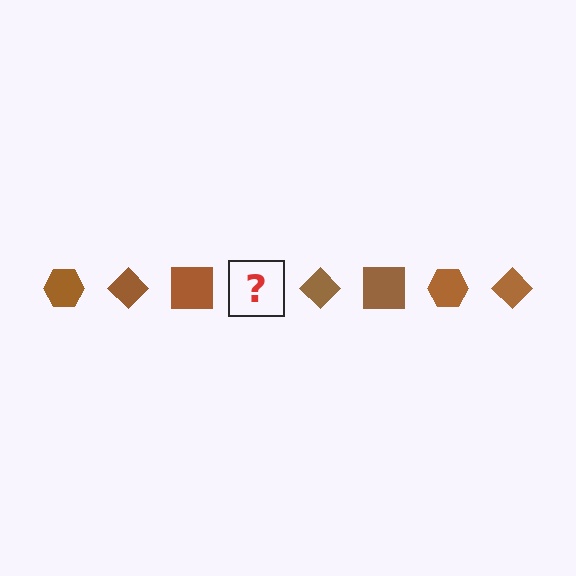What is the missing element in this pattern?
The missing element is a brown hexagon.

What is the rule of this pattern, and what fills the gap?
The rule is that the pattern cycles through hexagon, diamond, square shapes in brown. The gap should be filled with a brown hexagon.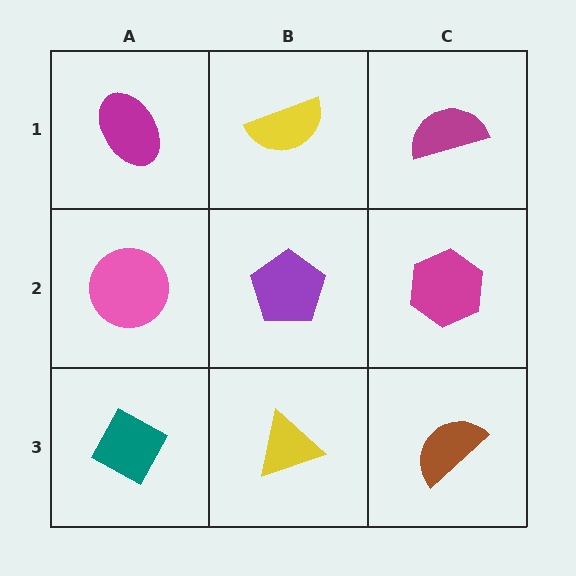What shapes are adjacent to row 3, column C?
A magenta hexagon (row 2, column C), a yellow triangle (row 3, column B).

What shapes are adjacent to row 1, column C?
A magenta hexagon (row 2, column C), a yellow semicircle (row 1, column B).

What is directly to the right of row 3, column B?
A brown semicircle.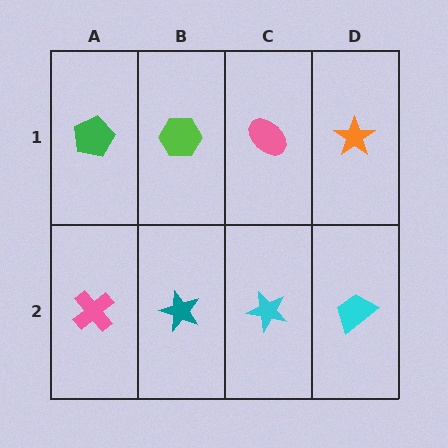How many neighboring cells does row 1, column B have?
3.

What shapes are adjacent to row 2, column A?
A green pentagon (row 1, column A), a teal star (row 2, column B).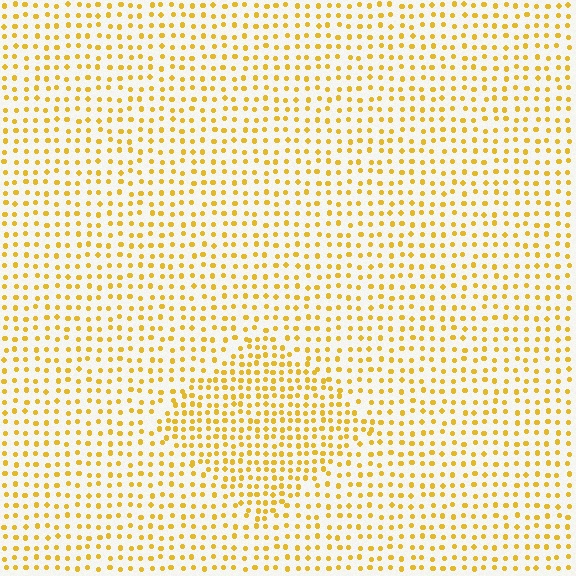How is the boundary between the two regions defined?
The boundary is defined by a change in element density (approximately 1.6x ratio). All elements are the same color, size, and shape.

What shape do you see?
I see a diamond.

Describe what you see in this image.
The image contains small yellow elements arranged at two different densities. A diamond-shaped region is visible where the elements are more densely packed than the surrounding area.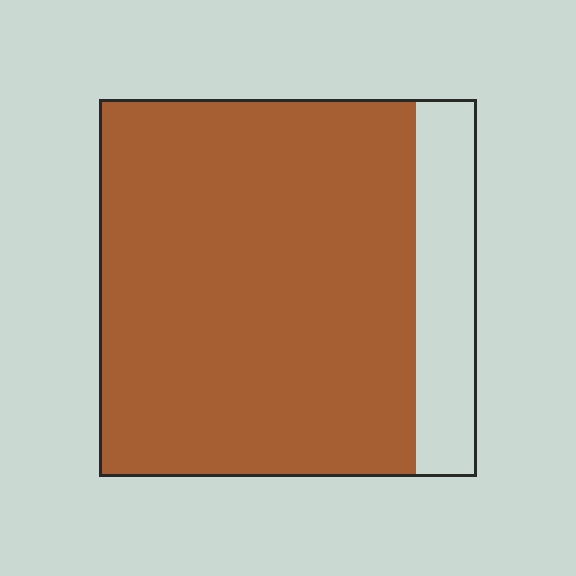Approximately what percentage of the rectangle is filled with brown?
Approximately 85%.